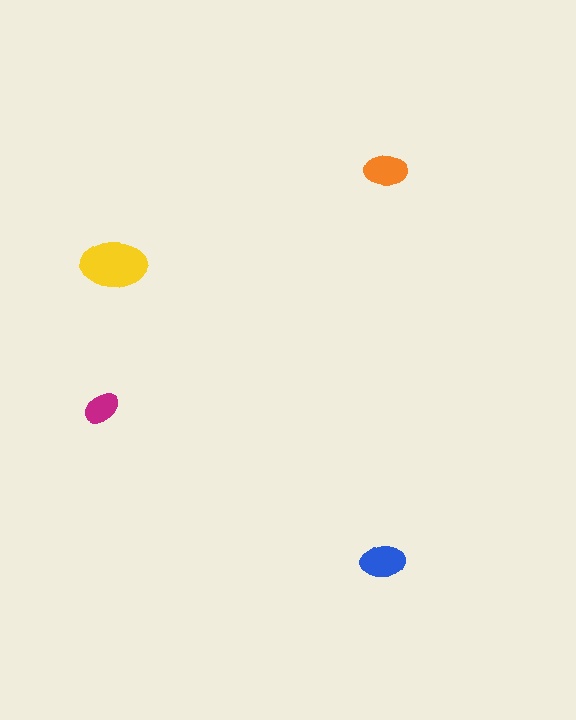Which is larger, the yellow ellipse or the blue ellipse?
The yellow one.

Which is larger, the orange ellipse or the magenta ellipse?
The orange one.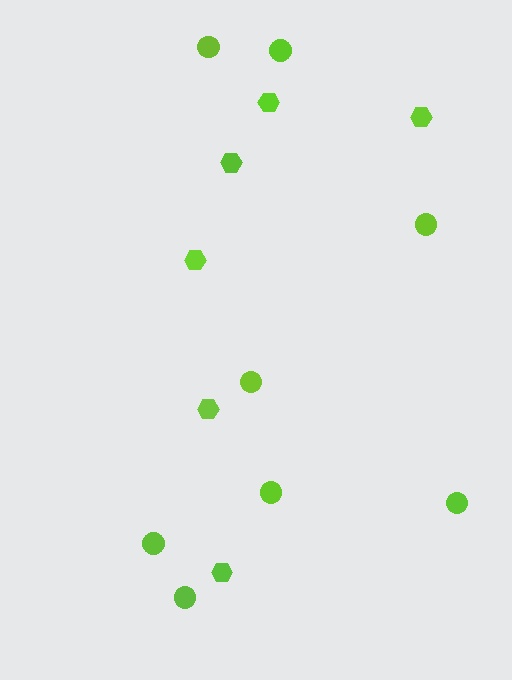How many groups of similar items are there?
There are 2 groups: one group of hexagons (6) and one group of circles (8).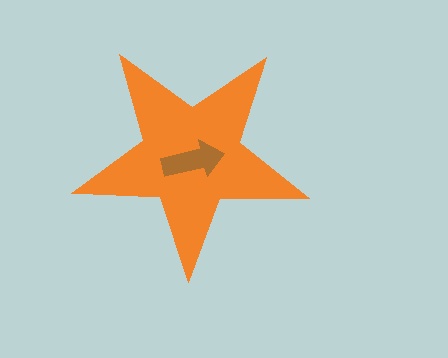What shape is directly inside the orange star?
The brown arrow.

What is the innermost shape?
The brown arrow.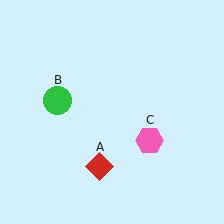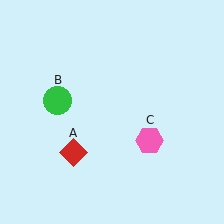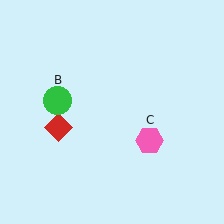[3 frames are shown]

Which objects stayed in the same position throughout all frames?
Green circle (object B) and pink hexagon (object C) remained stationary.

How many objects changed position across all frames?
1 object changed position: red diamond (object A).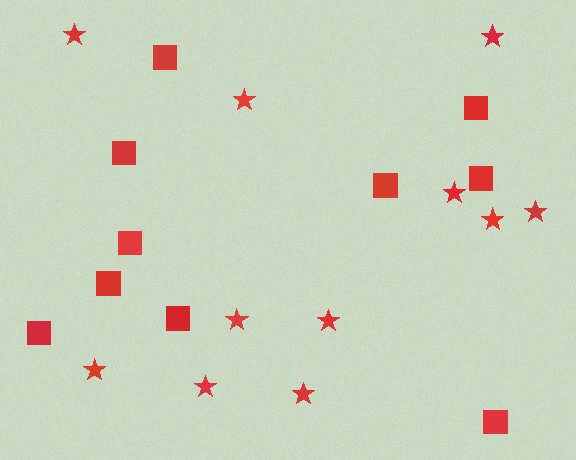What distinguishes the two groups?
There are 2 groups: one group of squares (10) and one group of stars (11).